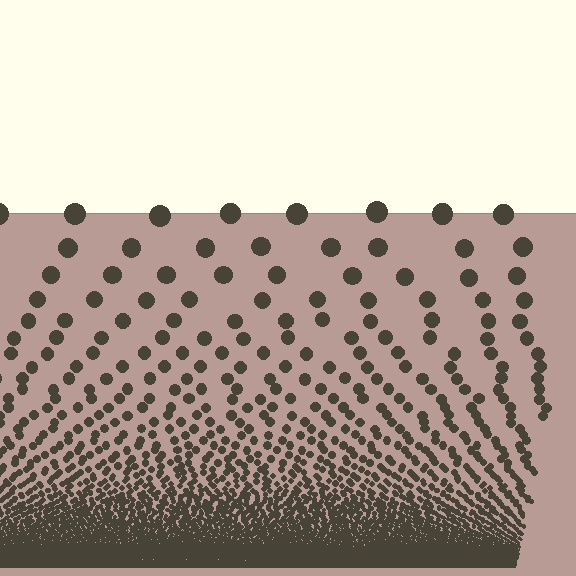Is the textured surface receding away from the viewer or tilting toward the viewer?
The surface appears to tilt toward the viewer. Texture elements get larger and sparser toward the top.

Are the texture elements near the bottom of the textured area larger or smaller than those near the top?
Smaller. The gradient is inverted — elements near the bottom are smaller and denser.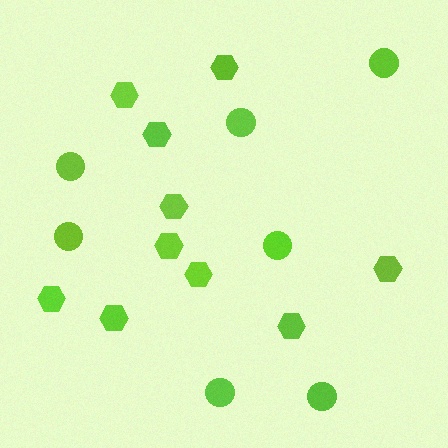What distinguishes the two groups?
There are 2 groups: one group of hexagons (10) and one group of circles (7).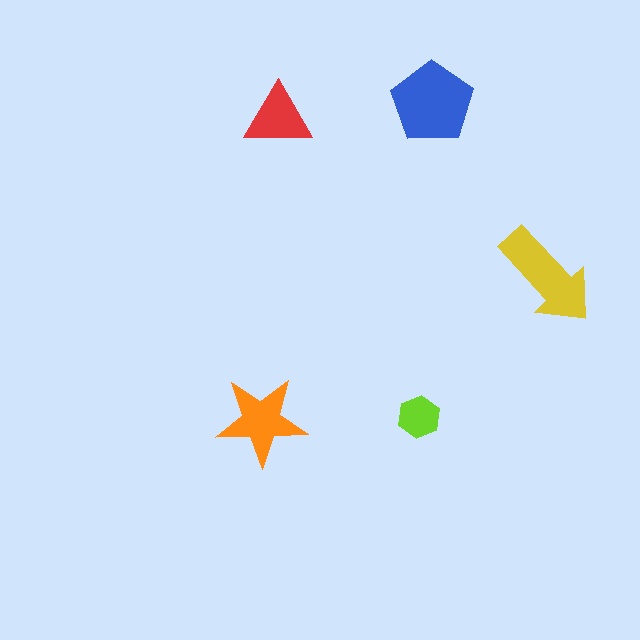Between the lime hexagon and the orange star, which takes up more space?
The orange star.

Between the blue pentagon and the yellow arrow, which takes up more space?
The blue pentagon.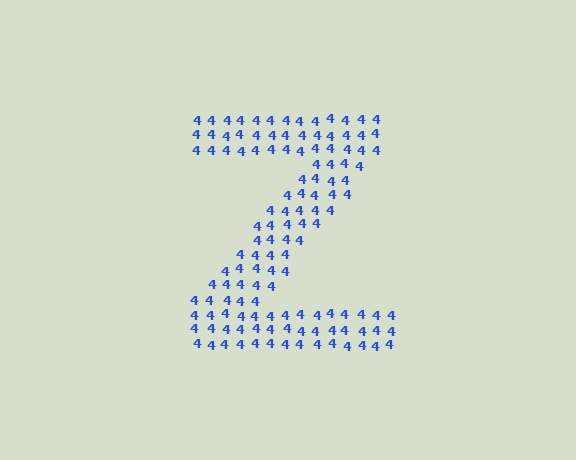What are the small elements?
The small elements are digit 4's.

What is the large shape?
The large shape is the letter Z.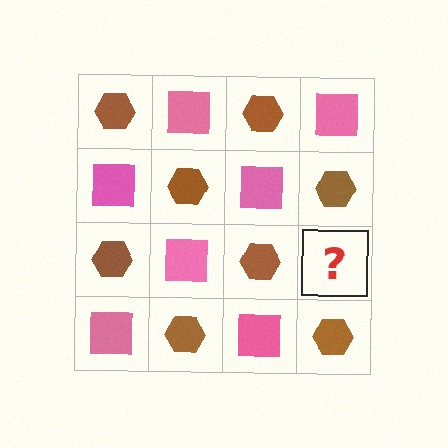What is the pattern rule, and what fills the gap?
The rule is that it alternates brown hexagon and pink square in a checkerboard pattern. The gap should be filled with a pink square.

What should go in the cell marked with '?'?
The missing cell should contain a pink square.